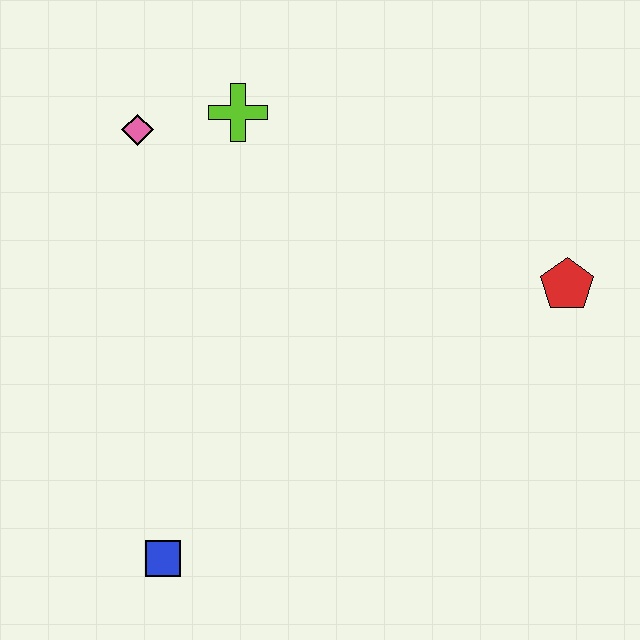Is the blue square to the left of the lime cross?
Yes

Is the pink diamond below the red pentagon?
No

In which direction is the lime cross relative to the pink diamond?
The lime cross is to the right of the pink diamond.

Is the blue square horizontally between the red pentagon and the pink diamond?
Yes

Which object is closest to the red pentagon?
The lime cross is closest to the red pentagon.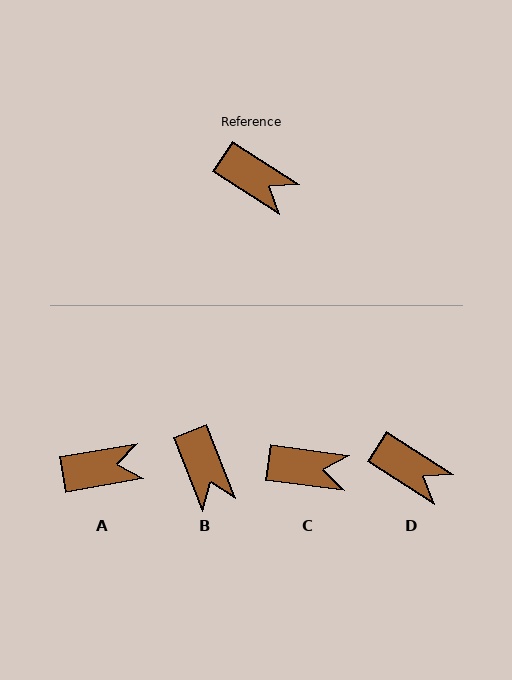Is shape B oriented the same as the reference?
No, it is off by about 36 degrees.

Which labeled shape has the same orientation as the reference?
D.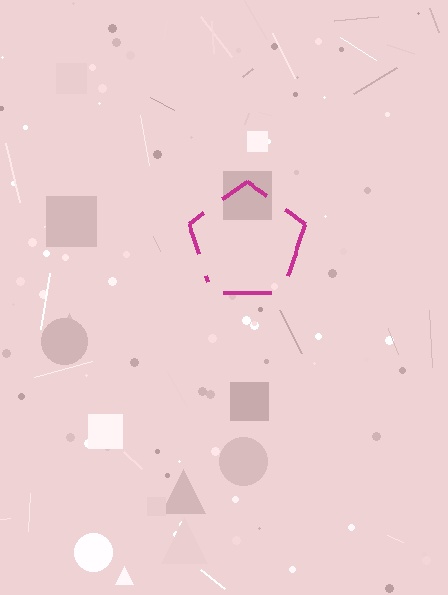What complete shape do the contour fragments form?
The contour fragments form a pentagon.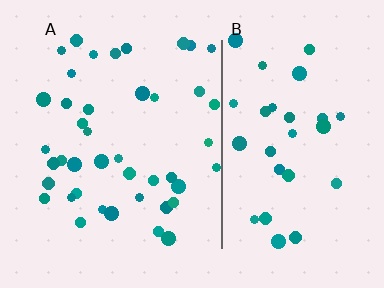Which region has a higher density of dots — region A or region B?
A (the left).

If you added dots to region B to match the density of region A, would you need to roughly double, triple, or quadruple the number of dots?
Approximately double.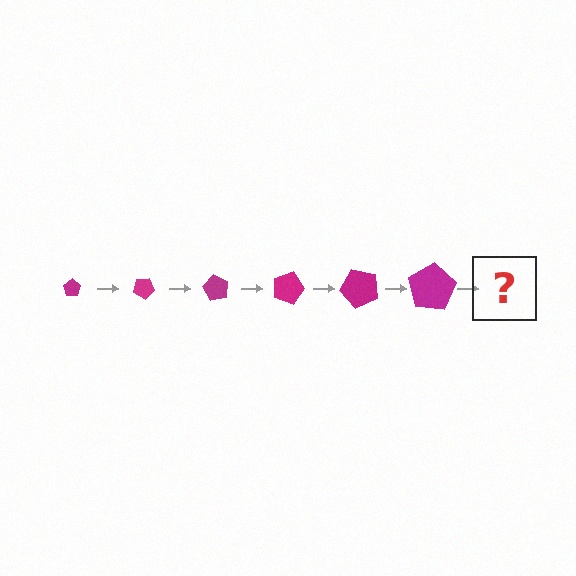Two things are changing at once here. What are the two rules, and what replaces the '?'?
The two rules are that the pentagon grows larger each step and it rotates 30 degrees each step. The '?' should be a pentagon, larger than the previous one and rotated 180 degrees from the start.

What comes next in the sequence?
The next element should be a pentagon, larger than the previous one and rotated 180 degrees from the start.